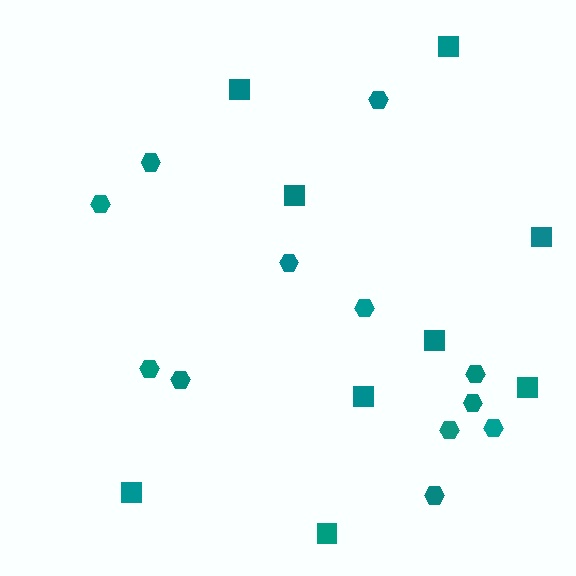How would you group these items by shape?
There are 2 groups: one group of squares (9) and one group of hexagons (12).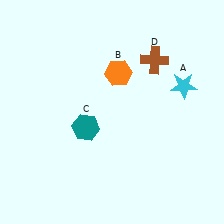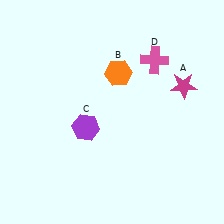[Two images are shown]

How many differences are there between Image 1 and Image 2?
There are 3 differences between the two images.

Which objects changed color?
A changed from cyan to magenta. C changed from teal to purple. D changed from brown to pink.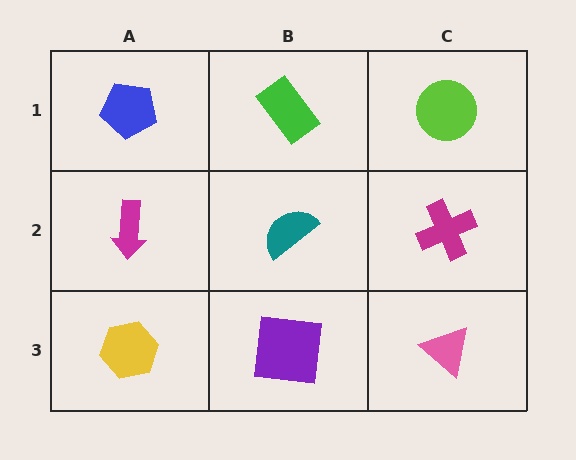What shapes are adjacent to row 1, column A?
A magenta arrow (row 2, column A), a green rectangle (row 1, column B).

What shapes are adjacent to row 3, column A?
A magenta arrow (row 2, column A), a purple square (row 3, column B).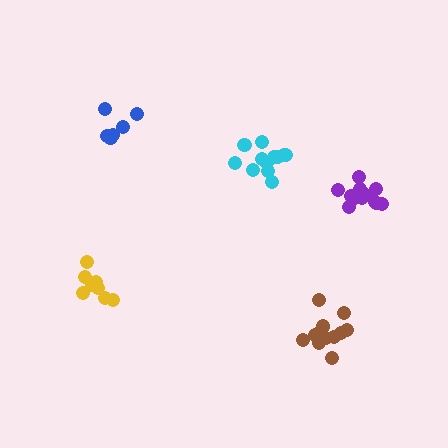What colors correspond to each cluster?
The clusters are colored: blue, purple, cyan, yellow, brown.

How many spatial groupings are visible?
There are 5 spatial groupings.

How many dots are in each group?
Group 1: 6 dots, Group 2: 12 dots, Group 3: 12 dots, Group 4: 9 dots, Group 5: 12 dots (51 total).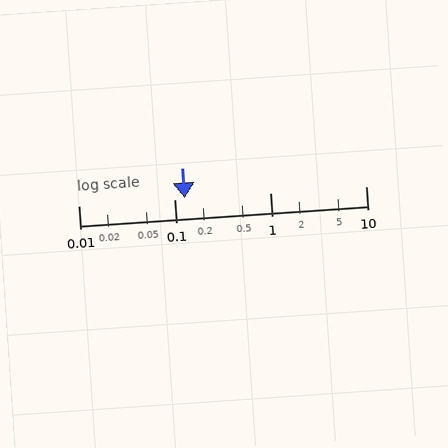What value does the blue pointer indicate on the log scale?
The pointer indicates approximately 0.13.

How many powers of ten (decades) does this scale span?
The scale spans 3 decades, from 0.01 to 10.